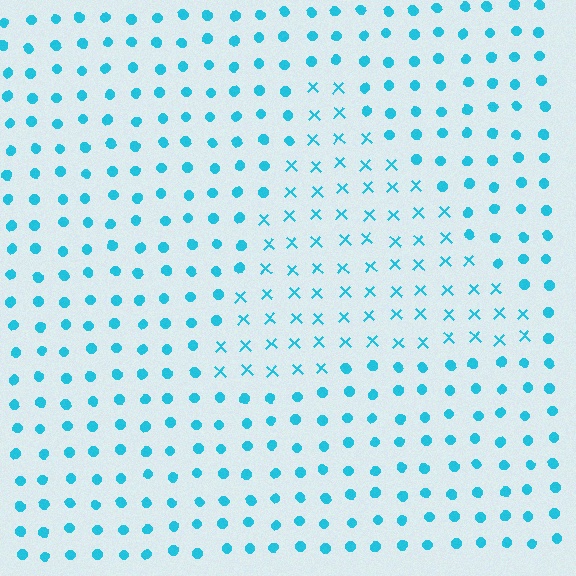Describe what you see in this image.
The image is filled with small cyan elements arranged in a uniform grid. A triangle-shaped region contains X marks, while the surrounding area contains circles. The boundary is defined purely by the change in element shape.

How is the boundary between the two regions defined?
The boundary is defined by a change in element shape: X marks inside vs. circles outside. All elements share the same color and spacing.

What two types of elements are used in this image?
The image uses X marks inside the triangle region and circles outside it.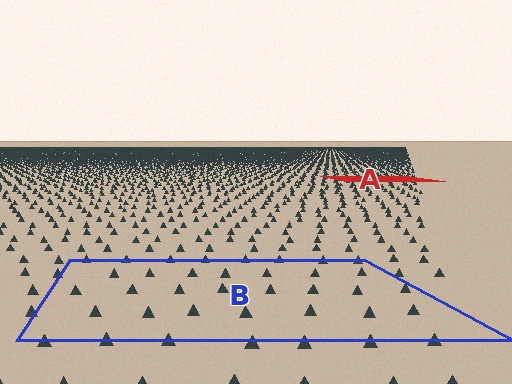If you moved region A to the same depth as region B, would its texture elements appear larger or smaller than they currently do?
They would appear larger. At a closer depth, the same texture elements are projected at a bigger on-screen size.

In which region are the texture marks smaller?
The texture marks are smaller in region A, because it is farther away.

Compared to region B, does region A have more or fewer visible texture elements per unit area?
Region A has more texture elements per unit area — they are packed more densely because it is farther away.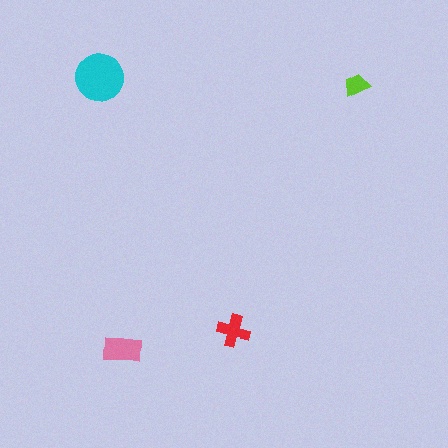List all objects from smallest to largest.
The lime trapezoid, the red cross, the pink rectangle, the cyan circle.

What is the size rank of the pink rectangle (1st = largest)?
2nd.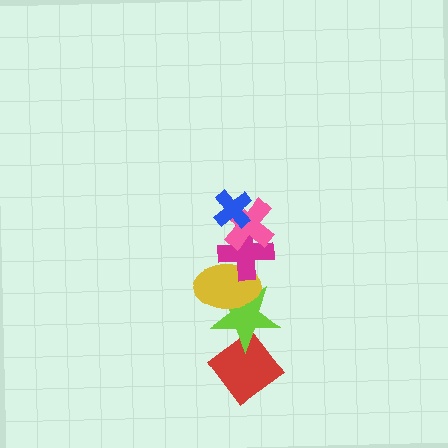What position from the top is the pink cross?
The pink cross is 2nd from the top.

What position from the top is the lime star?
The lime star is 5th from the top.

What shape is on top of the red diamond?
The lime star is on top of the red diamond.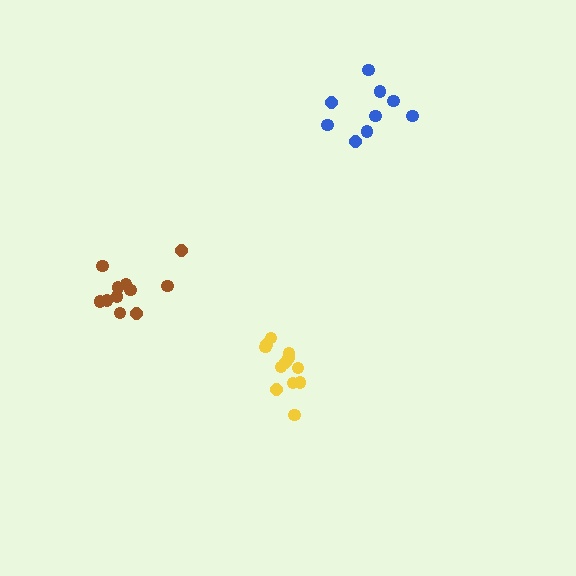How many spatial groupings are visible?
There are 3 spatial groupings.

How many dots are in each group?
Group 1: 12 dots, Group 2: 9 dots, Group 3: 11 dots (32 total).